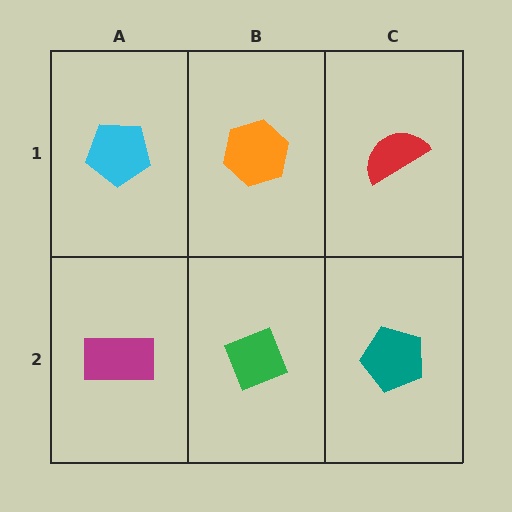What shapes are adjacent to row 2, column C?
A red semicircle (row 1, column C), a green diamond (row 2, column B).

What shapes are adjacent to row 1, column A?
A magenta rectangle (row 2, column A), an orange hexagon (row 1, column B).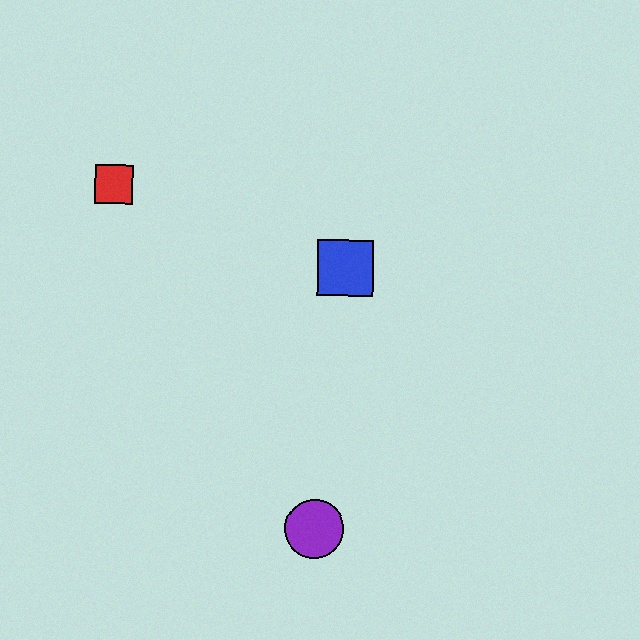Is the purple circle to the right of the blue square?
No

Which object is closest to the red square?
The blue square is closest to the red square.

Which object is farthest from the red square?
The purple circle is farthest from the red square.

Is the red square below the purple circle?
No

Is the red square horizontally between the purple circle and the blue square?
No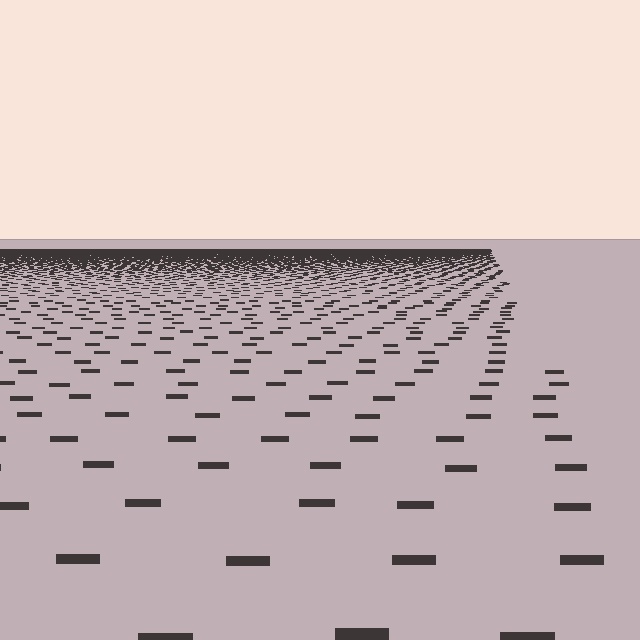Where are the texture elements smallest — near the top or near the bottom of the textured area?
Near the top.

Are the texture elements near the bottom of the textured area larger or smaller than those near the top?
Larger. Near the bottom, elements are closer to the viewer and appear at a bigger on-screen size.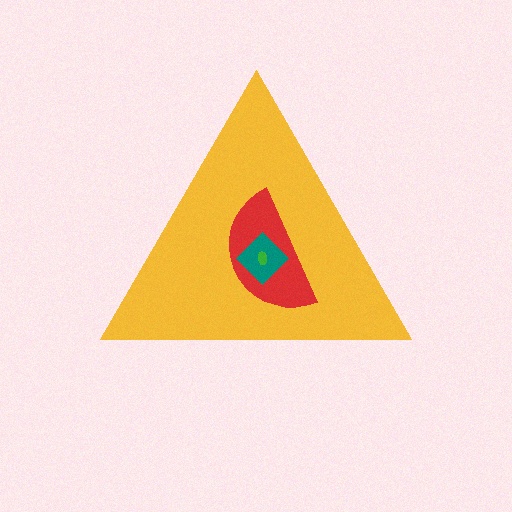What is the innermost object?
The green ellipse.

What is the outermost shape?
The yellow triangle.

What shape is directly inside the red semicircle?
The teal diamond.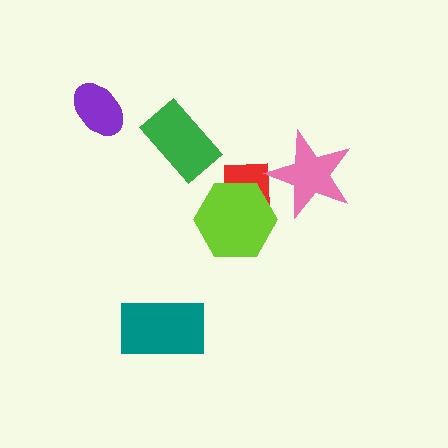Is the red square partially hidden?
Yes, it is partially covered by another shape.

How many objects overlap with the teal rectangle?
0 objects overlap with the teal rectangle.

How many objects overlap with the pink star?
1 object overlaps with the pink star.